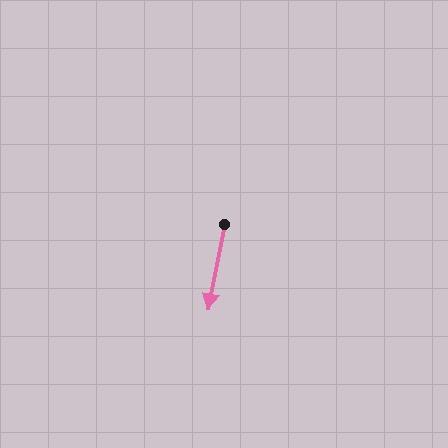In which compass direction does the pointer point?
South.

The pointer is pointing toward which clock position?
Roughly 6 o'clock.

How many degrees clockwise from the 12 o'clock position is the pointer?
Approximately 191 degrees.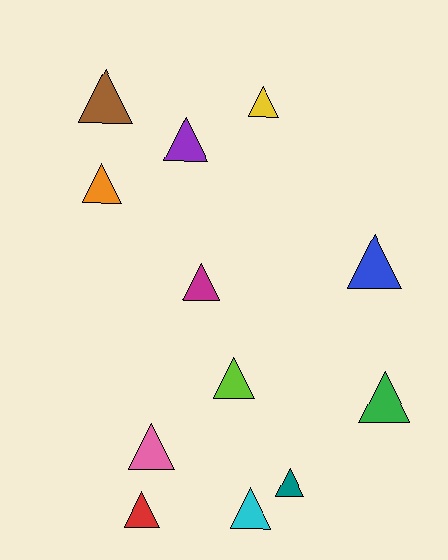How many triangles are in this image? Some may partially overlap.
There are 12 triangles.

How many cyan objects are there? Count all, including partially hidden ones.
There is 1 cyan object.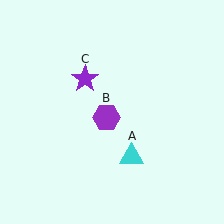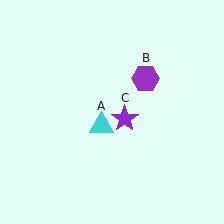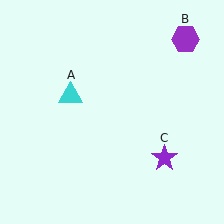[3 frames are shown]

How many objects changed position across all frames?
3 objects changed position: cyan triangle (object A), purple hexagon (object B), purple star (object C).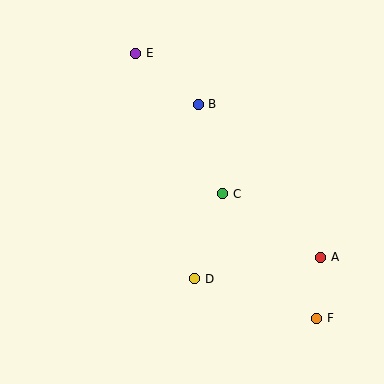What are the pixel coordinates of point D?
Point D is at (195, 279).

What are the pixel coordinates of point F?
Point F is at (317, 318).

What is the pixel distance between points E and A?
The distance between E and A is 275 pixels.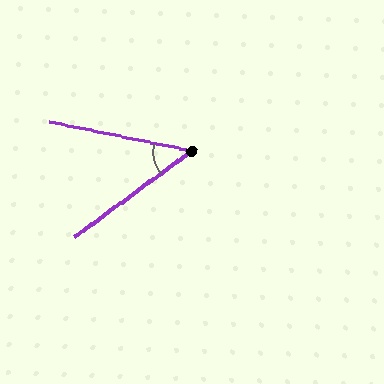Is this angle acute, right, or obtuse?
It is acute.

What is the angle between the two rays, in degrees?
Approximately 48 degrees.